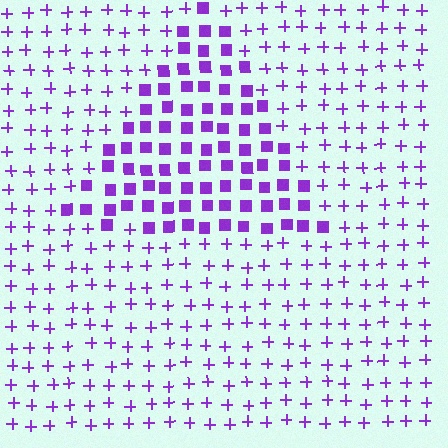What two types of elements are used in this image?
The image uses squares inside the triangle region and plus signs outside it.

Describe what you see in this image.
The image is filled with small purple elements arranged in a uniform grid. A triangle-shaped region contains squares, while the surrounding area contains plus signs. The boundary is defined purely by the change in element shape.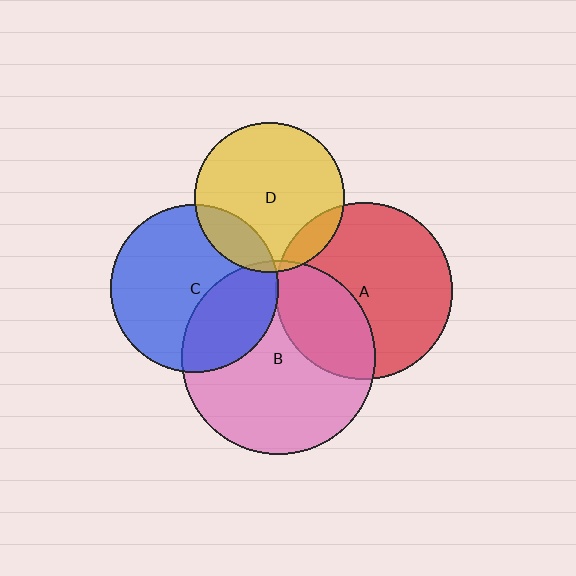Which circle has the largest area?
Circle B (pink).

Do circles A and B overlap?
Yes.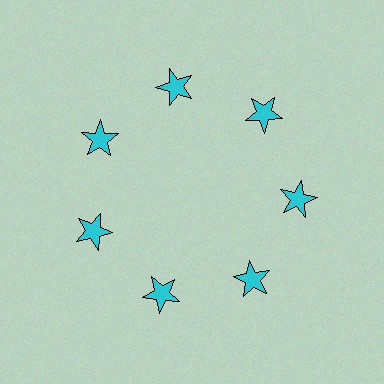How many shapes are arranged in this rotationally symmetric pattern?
There are 7 shapes, arranged in 7 groups of 1.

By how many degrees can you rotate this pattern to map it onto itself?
The pattern maps onto itself every 51 degrees of rotation.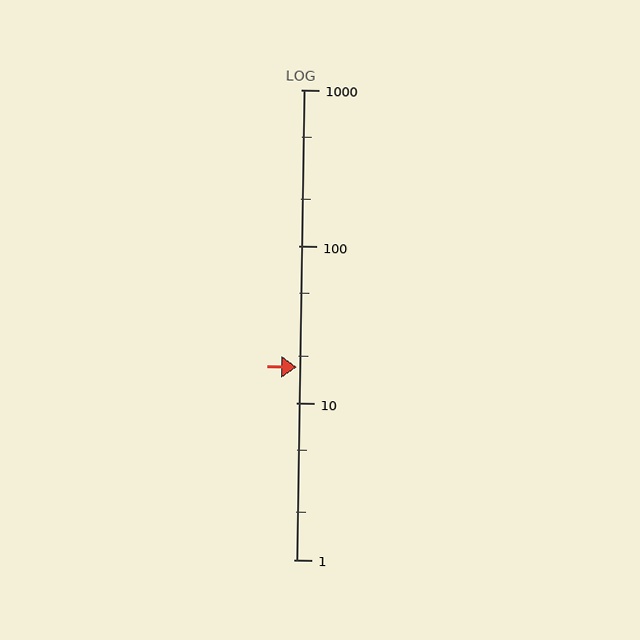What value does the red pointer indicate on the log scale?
The pointer indicates approximately 17.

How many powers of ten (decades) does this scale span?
The scale spans 3 decades, from 1 to 1000.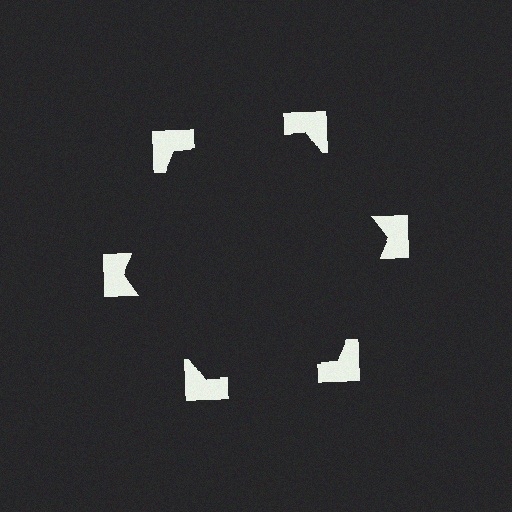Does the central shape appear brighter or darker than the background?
It typically appears slightly darker than the background, even though no actual brightness change is drawn.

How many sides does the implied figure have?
6 sides.